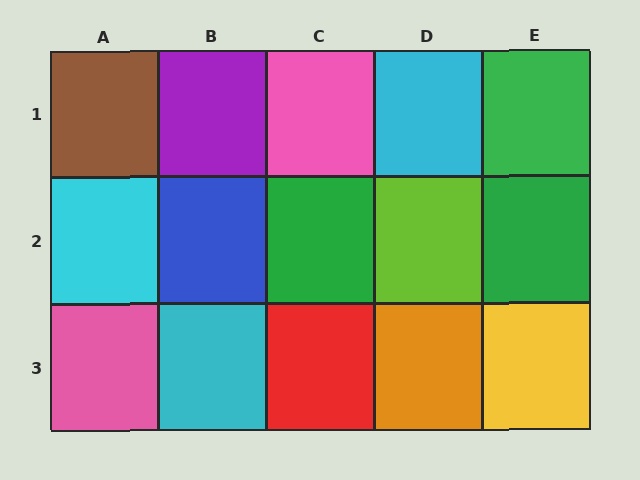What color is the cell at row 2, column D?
Lime.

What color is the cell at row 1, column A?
Brown.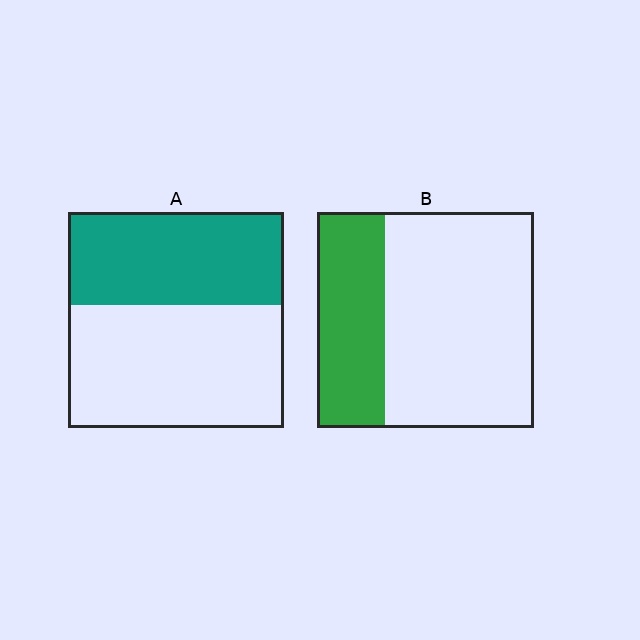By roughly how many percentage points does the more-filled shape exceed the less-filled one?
By roughly 10 percentage points (A over B).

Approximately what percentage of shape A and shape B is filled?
A is approximately 45% and B is approximately 30%.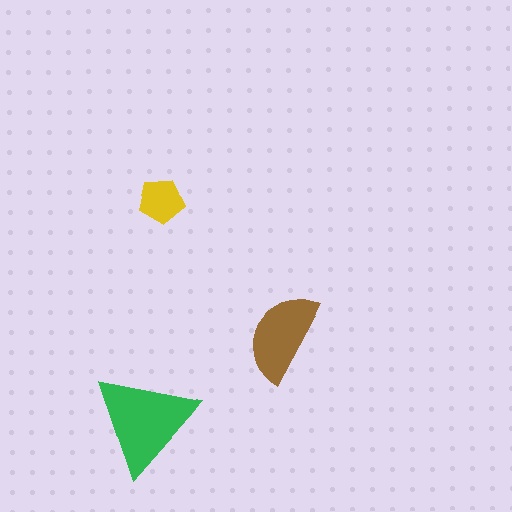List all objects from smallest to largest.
The yellow pentagon, the brown semicircle, the green triangle.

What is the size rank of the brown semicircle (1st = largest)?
2nd.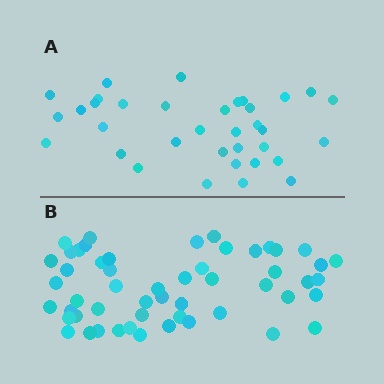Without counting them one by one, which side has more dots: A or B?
Region B (the bottom region) has more dots.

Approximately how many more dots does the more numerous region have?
Region B has approximately 20 more dots than region A.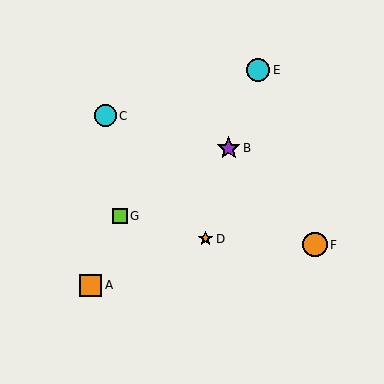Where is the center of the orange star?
The center of the orange star is at (206, 239).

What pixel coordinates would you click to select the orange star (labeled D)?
Click at (206, 239) to select the orange star D.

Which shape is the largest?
The orange circle (labeled F) is the largest.